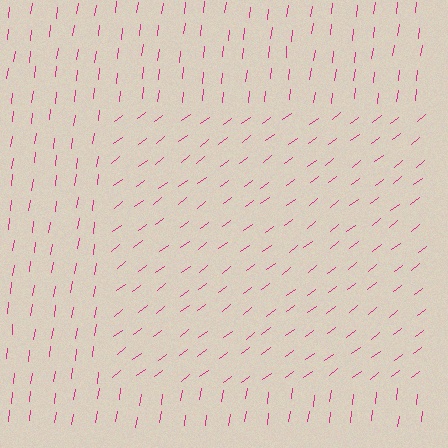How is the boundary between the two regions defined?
The boundary is defined purely by a change in line orientation (approximately 45 degrees difference). All lines are the same color and thickness.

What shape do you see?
I see a rectangle.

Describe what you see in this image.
The image is filled with small magenta line segments. A rectangle region in the image has lines oriented differently from the surrounding lines, creating a visible texture boundary.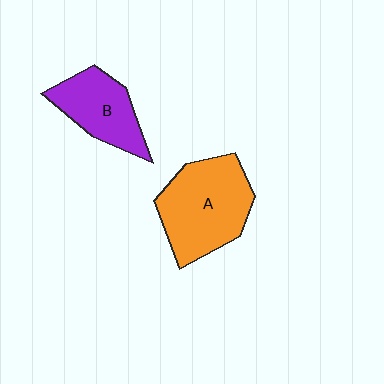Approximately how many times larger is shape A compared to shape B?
Approximately 1.5 times.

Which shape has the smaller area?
Shape B (purple).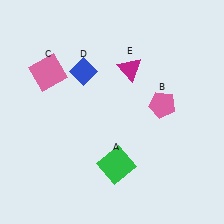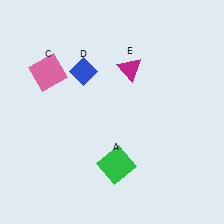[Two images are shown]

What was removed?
The pink pentagon (B) was removed in Image 2.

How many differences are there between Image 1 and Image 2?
There is 1 difference between the two images.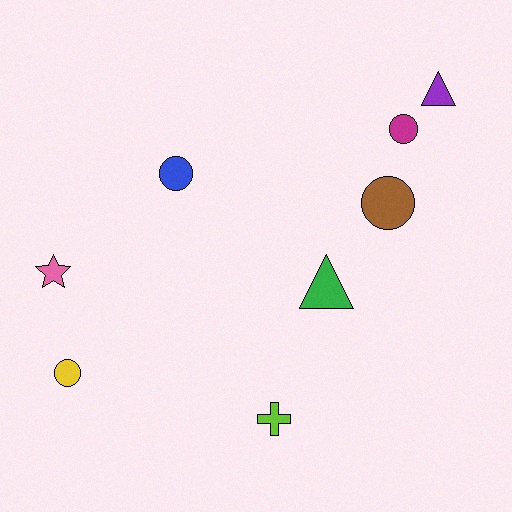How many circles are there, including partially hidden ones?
There are 4 circles.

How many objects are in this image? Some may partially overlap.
There are 8 objects.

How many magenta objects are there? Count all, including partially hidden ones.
There is 1 magenta object.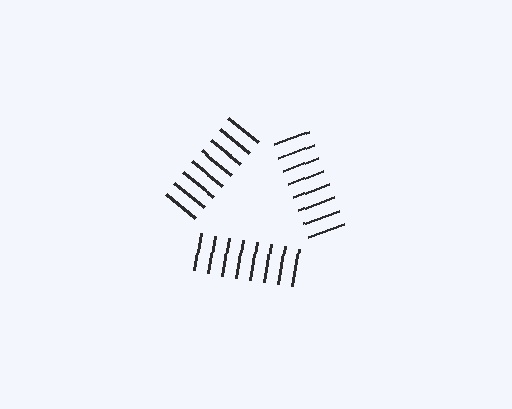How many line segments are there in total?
24 — 8 along each of the 3 edges.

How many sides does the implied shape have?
3 sides — the line-ends trace a triangle.